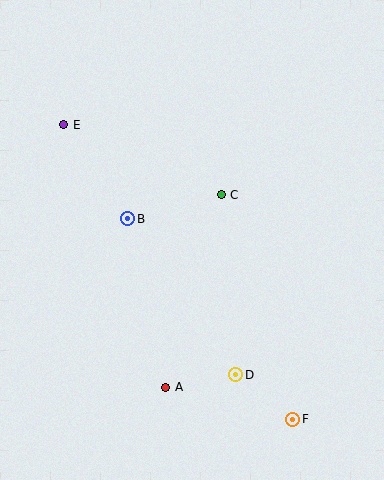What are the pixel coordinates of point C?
Point C is at (221, 195).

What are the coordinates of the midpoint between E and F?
The midpoint between E and F is at (178, 272).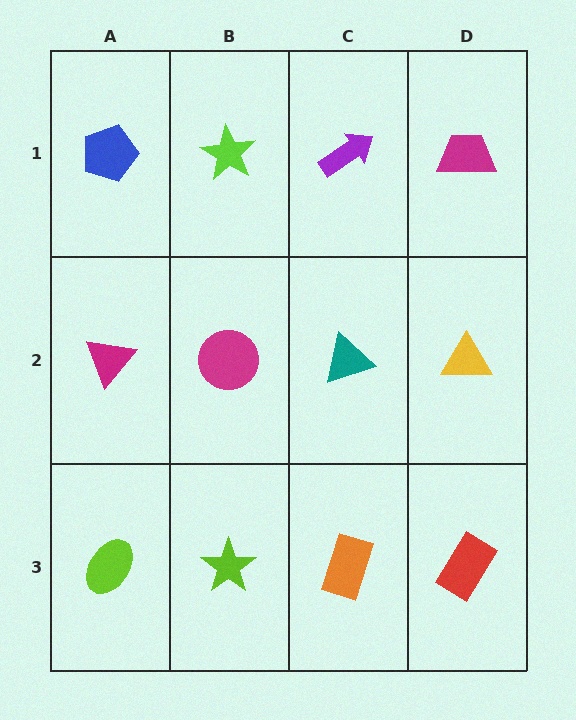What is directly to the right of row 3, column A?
A lime star.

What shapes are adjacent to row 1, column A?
A magenta triangle (row 2, column A), a lime star (row 1, column B).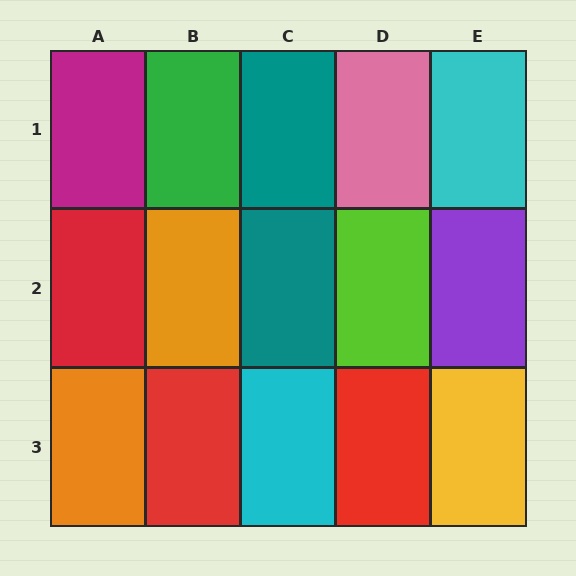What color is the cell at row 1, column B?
Green.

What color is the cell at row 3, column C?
Cyan.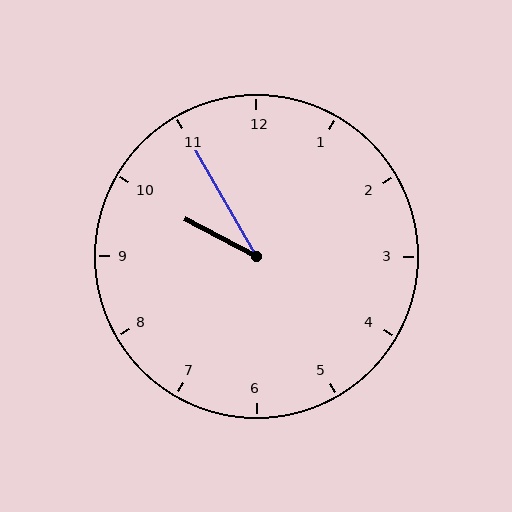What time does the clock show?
9:55.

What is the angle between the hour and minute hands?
Approximately 32 degrees.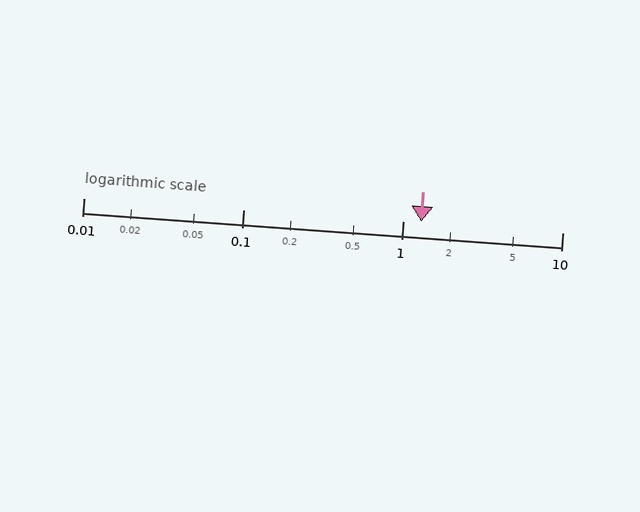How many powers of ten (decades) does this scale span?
The scale spans 3 decades, from 0.01 to 10.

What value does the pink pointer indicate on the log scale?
The pointer indicates approximately 1.3.